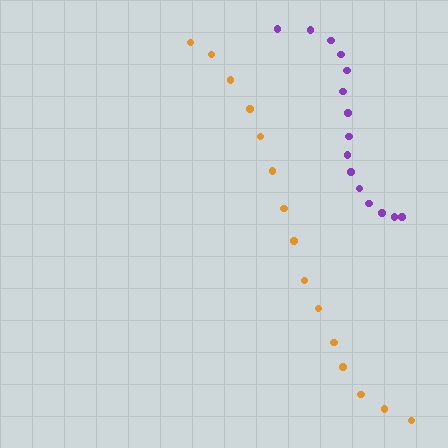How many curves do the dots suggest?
There are 2 distinct paths.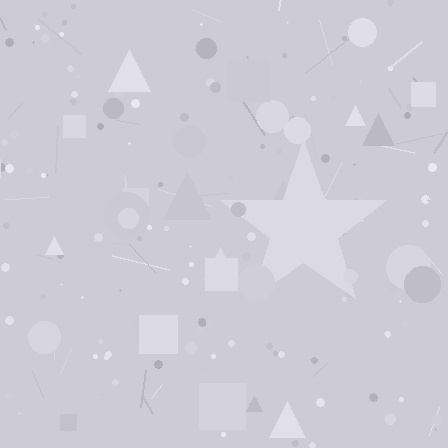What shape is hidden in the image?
A star is hidden in the image.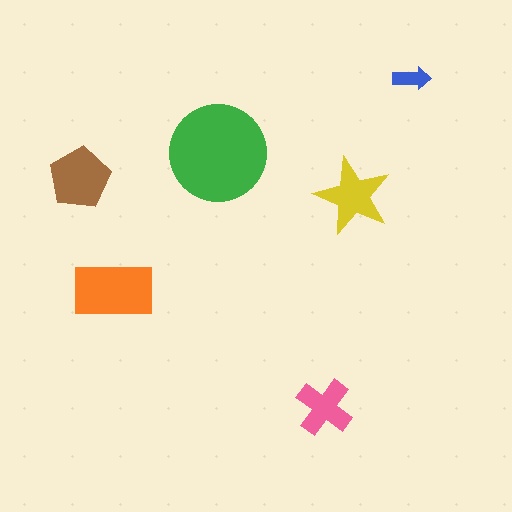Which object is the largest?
The green circle.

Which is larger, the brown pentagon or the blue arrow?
The brown pentagon.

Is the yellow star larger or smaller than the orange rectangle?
Smaller.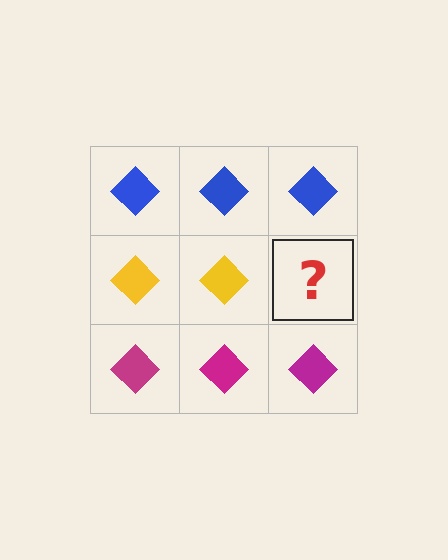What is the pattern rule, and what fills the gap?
The rule is that each row has a consistent color. The gap should be filled with a yellow diamond.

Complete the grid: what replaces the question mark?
The question mark should be replaced with a yellow diamond.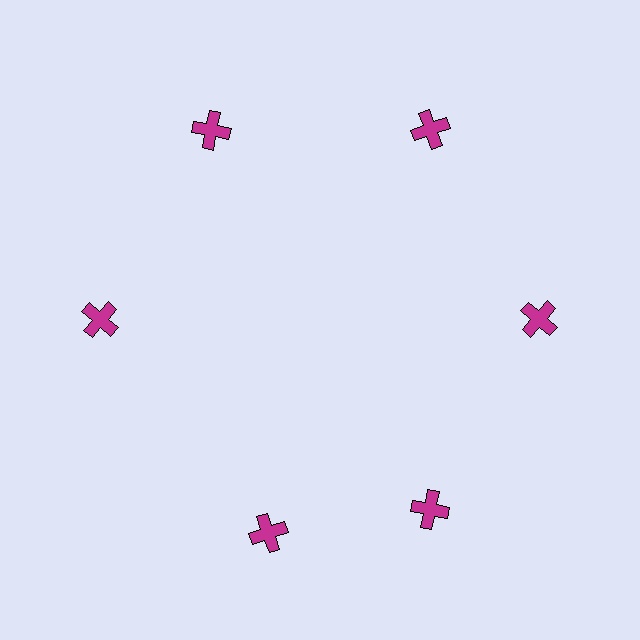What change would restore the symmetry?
The symmetry would be restored by rotating it back into even spacing with its neighbors so that all 6 crosses sit at equal angles and equal distance from the center.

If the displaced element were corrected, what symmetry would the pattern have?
It would have 6-fold rotational symmetry — the pattern would map onto itself every 60 degrees.